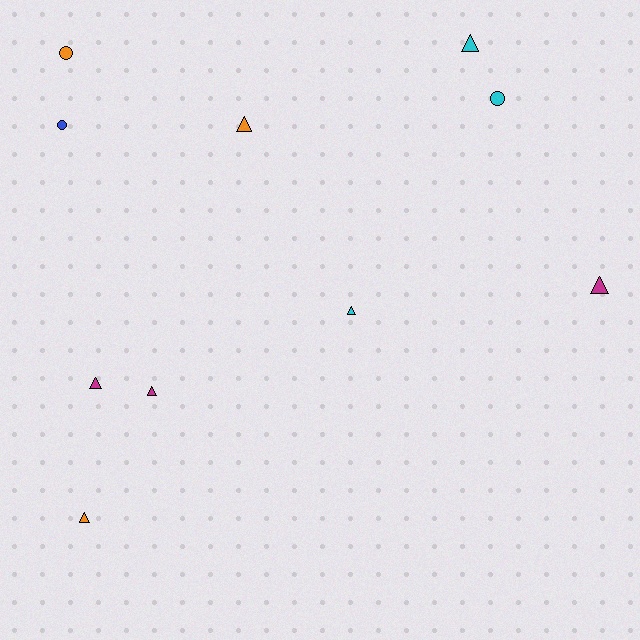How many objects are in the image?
There are 10 objects.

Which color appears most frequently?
Cyan, with 3 objects.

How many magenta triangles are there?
There are 3 magenta triangles.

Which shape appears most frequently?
Triangle, with 7 objects.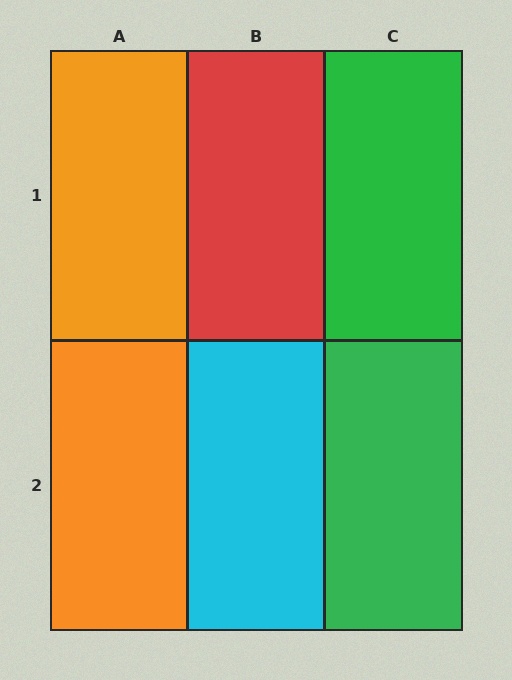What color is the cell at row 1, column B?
Red.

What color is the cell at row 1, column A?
Orange.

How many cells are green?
2 cells are green.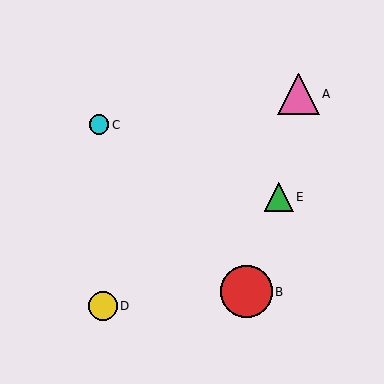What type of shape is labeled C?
Shape C is a cyan circle.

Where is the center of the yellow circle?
The center of the yellow circle is at (103, 306).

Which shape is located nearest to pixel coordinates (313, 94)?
The pink triangle (labeled A) at (298, 94) is nearest to that location.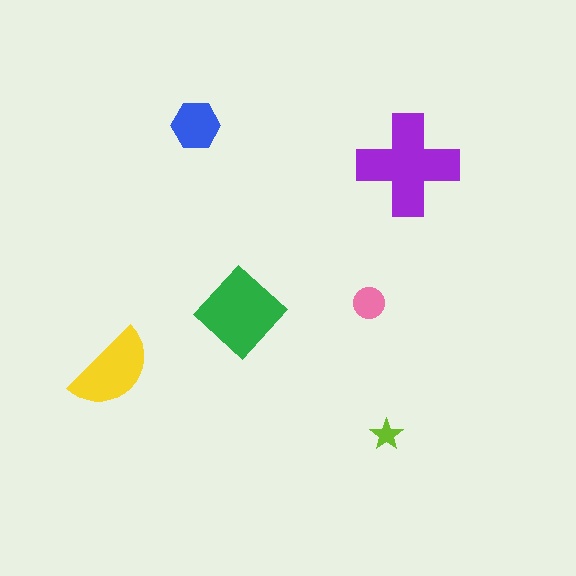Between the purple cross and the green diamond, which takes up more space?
The purple cross.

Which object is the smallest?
The lime star.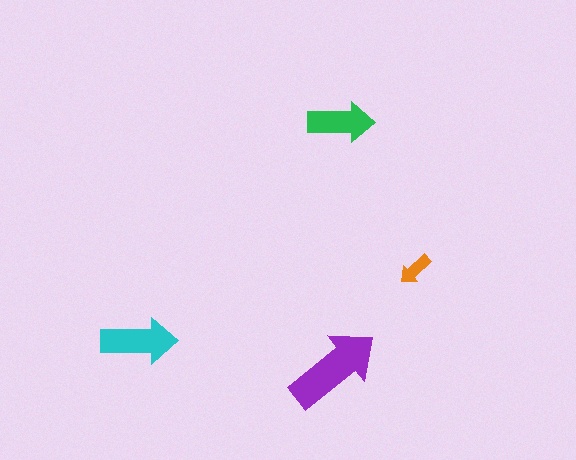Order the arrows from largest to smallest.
the purple one, the cyan one, the green one, the orange one.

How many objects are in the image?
There are 4 objects in the image.